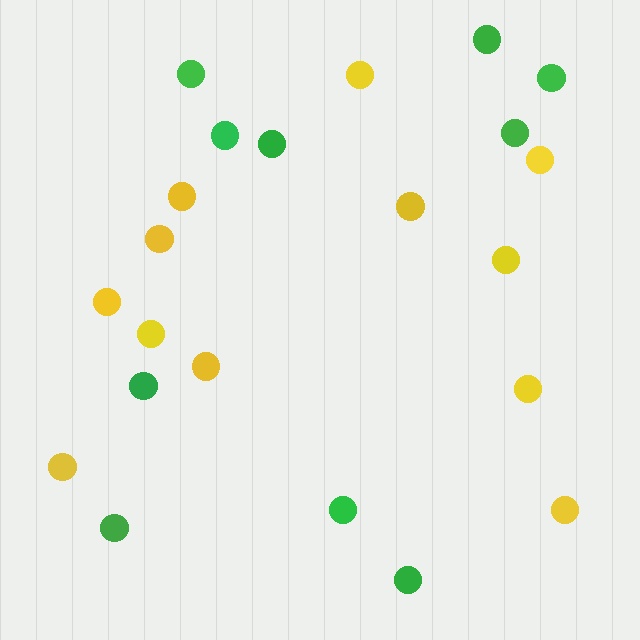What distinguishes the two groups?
There are 2 groups: one group of yellow circles (12) and one group of green circles (10).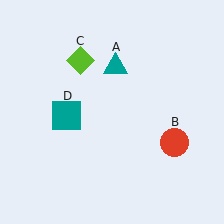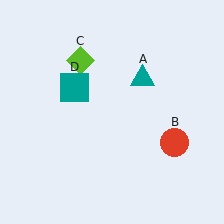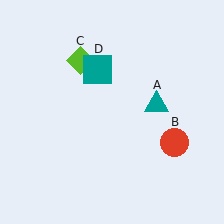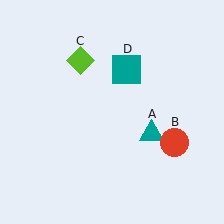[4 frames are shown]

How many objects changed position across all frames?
2 objects changed position: teal triangle (object A), teal square (object D).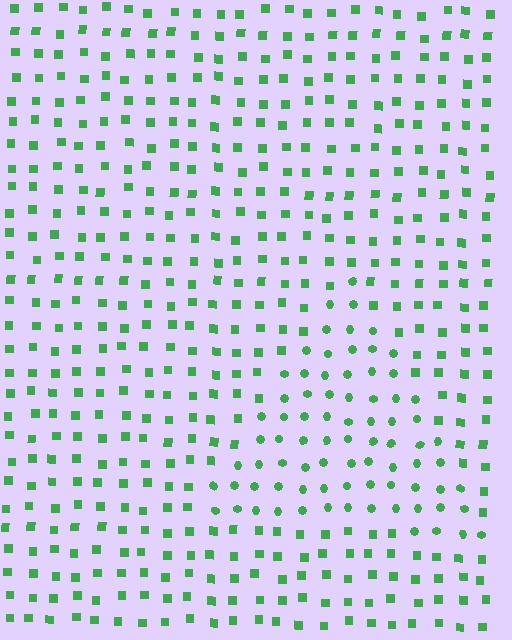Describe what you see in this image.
The image is filled with small green elements arranged in a uniform grid. A triangle-shaped region contains circles, while the surrounding area contains squares. The boundary is defined purely by the change in element shape.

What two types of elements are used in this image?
The image uses circles inside the triangle region and squares outside it.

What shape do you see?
I see a triangle.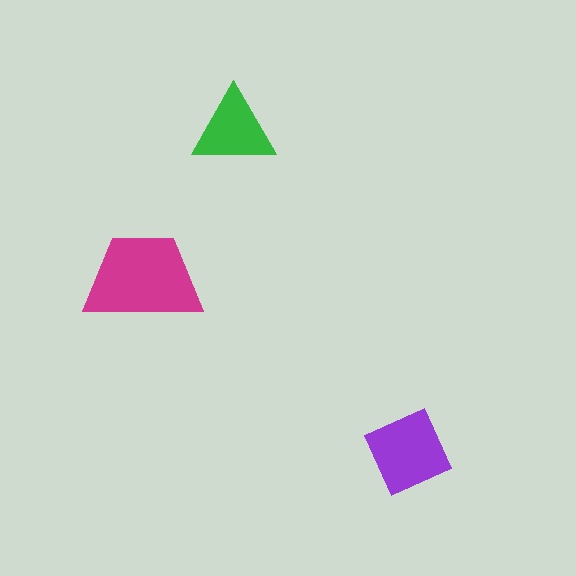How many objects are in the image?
There are 3 objects in the image.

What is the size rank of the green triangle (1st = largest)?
3rd.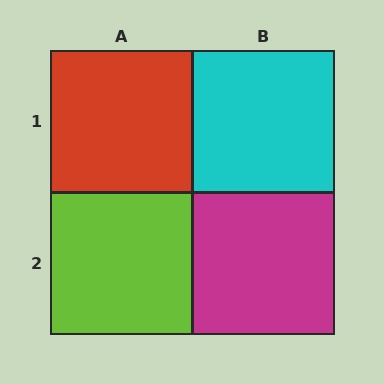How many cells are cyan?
1 cell is cyan.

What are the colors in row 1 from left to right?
Red, cyan.